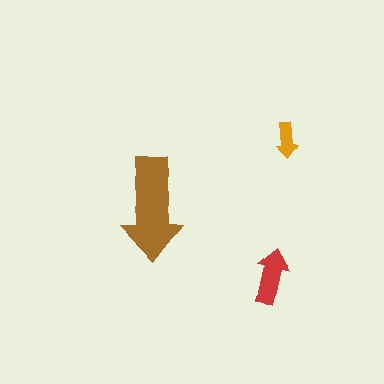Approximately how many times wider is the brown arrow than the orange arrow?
About 3 times wider.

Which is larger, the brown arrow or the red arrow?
The brown one.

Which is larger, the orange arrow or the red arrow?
The red one.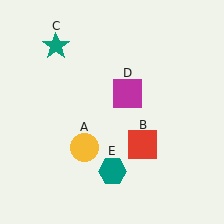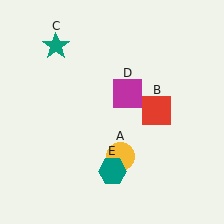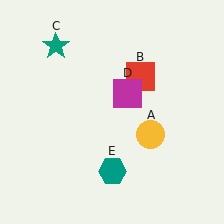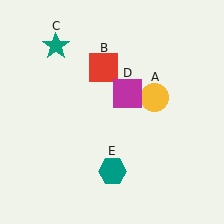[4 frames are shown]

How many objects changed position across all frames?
2 objects changed position: yellow circle (object A), red square (object B).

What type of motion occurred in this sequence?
The yellow circle (object A), red square (object B) rotated counterclockwise around the center of the scene.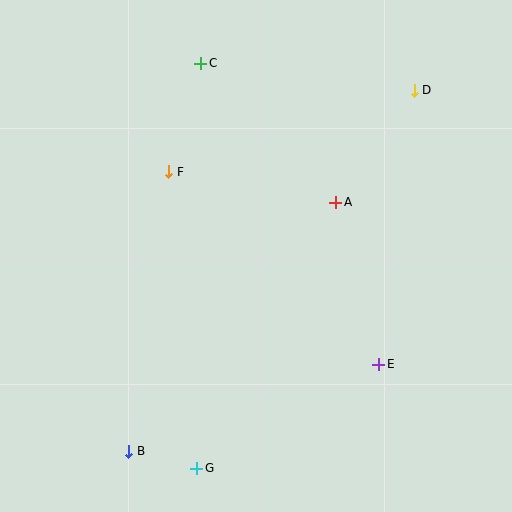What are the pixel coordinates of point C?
Point C is at (201, 63).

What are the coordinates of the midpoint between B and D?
The midpoint between B and D is at (271, 271).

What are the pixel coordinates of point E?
Point E is at (379, 364).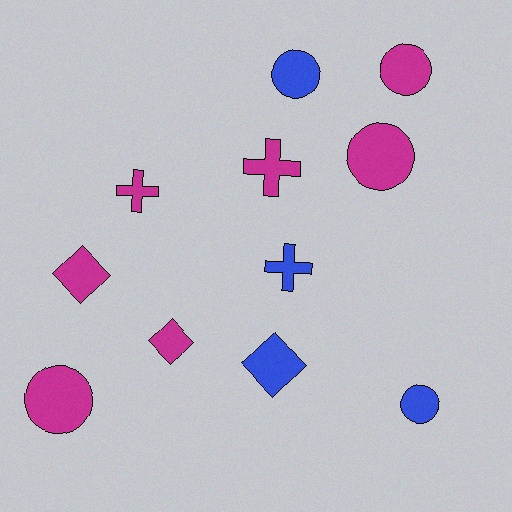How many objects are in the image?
There are 11 objects.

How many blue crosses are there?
There is 1 blue cross.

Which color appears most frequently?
Magenta, with 7 objects.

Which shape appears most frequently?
Circle, with 5 objects.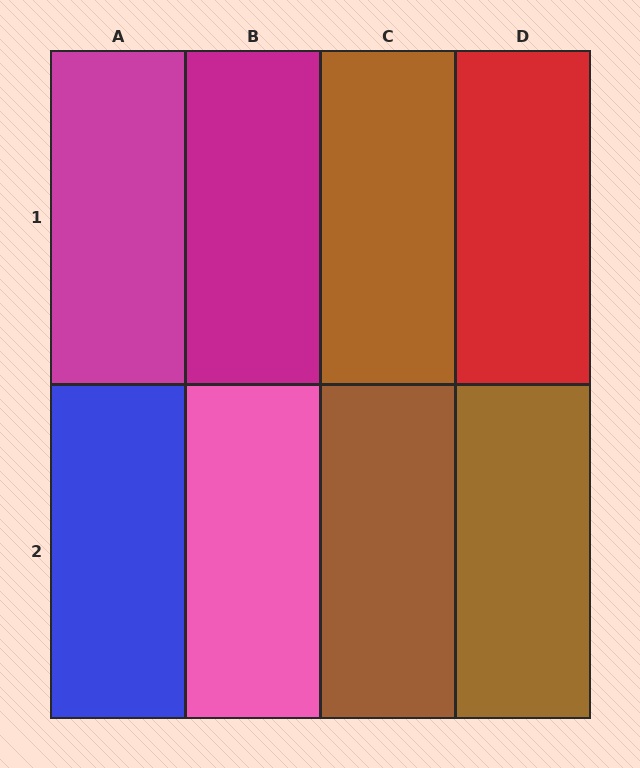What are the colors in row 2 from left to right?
Blue, pink, brown, brown.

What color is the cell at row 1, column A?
Magenta.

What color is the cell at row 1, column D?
Red.